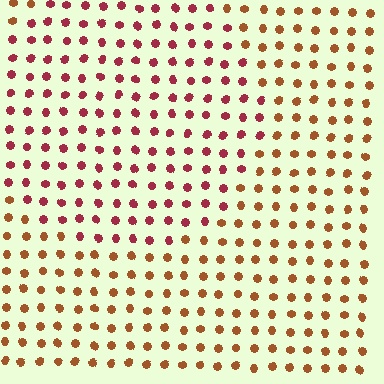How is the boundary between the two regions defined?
The boundary is defined purely by a slight shift in hue (about 37 degrees). Spacing, size, and orientation are identical on both sides.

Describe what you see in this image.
The image is filled with small brown elements in a uniform arrangement. A circle-shaped region is visible where the elements are tinted to a slightly different hue, forming a subtle color boundary.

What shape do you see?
I see a circle.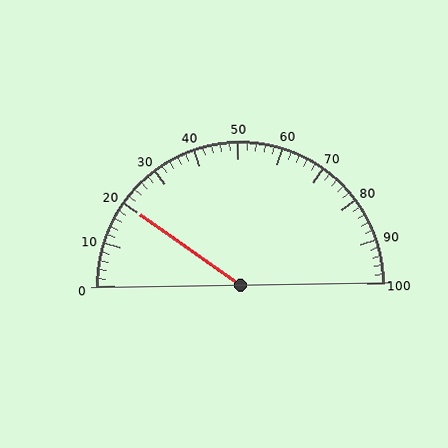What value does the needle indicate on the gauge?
The needle indicates approximately 20.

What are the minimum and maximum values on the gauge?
The gauge ranges from 0 to 100.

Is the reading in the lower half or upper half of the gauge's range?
The reading is in the lower half of the range (0 to 100).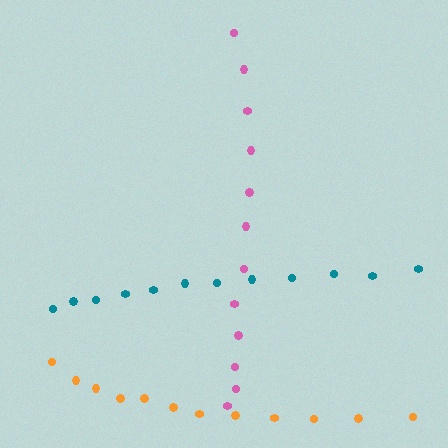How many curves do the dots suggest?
There are 3 distinct paths.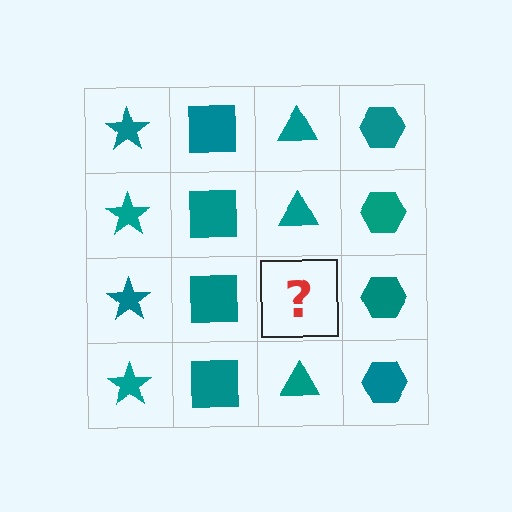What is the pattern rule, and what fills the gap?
The rule is that each column has a consistent shape. The gap should be filled with a teal triangle.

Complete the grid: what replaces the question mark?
The question mark should be replaced with a teal triangle.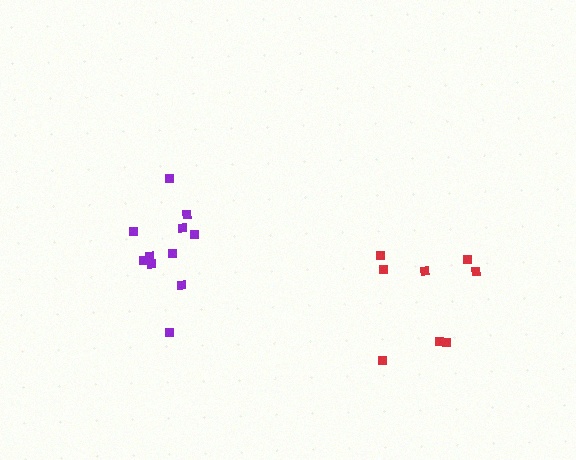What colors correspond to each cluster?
The clusters are colored: red, purple.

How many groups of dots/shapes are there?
There are 2 groups.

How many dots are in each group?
Group 1: 8 dots, Group 2: 11 dots (19 total).